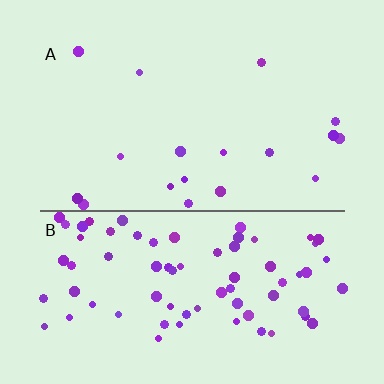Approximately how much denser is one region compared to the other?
Approximately 4.3× — region B over region A.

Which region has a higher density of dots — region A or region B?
B (the bottom).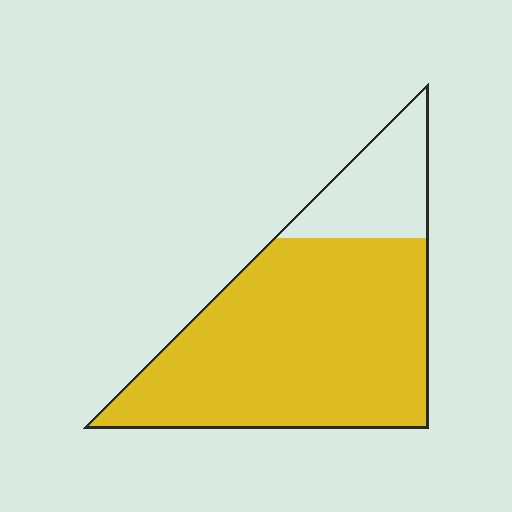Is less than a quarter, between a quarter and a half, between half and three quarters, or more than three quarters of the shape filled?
More than three quarters.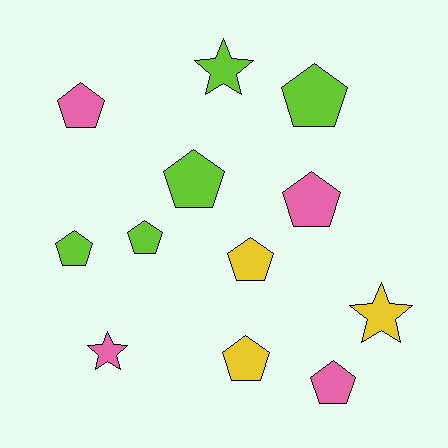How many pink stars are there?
There is 1 pink star.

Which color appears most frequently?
Lime, with 5 objects.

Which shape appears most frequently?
Pentagon, with 9 objects.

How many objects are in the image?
There are 12 objects.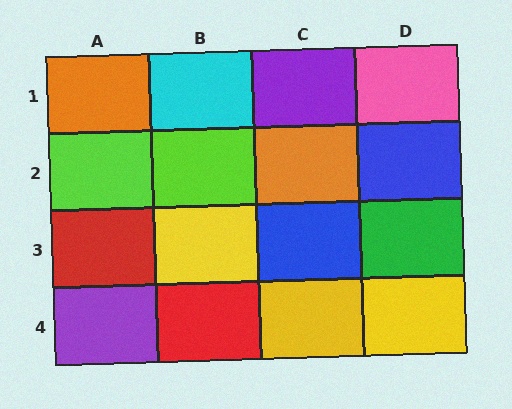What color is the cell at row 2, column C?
Orange.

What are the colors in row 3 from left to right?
Red, yellow, blue, green.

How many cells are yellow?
3 cells are yellow.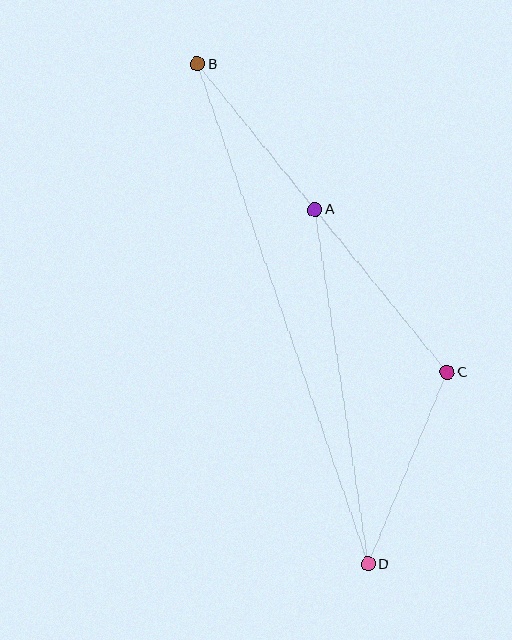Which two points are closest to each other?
Points A and B are closest to each other.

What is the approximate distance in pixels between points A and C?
The distance between A and C is approximately 210 pixels.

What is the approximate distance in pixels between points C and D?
The distance between C and D is approximately 208 pixels.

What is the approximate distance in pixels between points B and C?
The distance between B and C is approximately 397 pixels.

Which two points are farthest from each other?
Points B and D are farthest from each other.